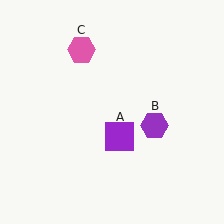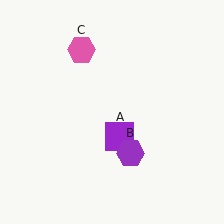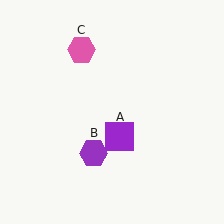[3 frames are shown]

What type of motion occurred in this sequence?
The purple hexagon (object B) rotated clockwise around the center of the scene.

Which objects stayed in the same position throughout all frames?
Purple square (object A) and pink hexagon (object C) remained stationary.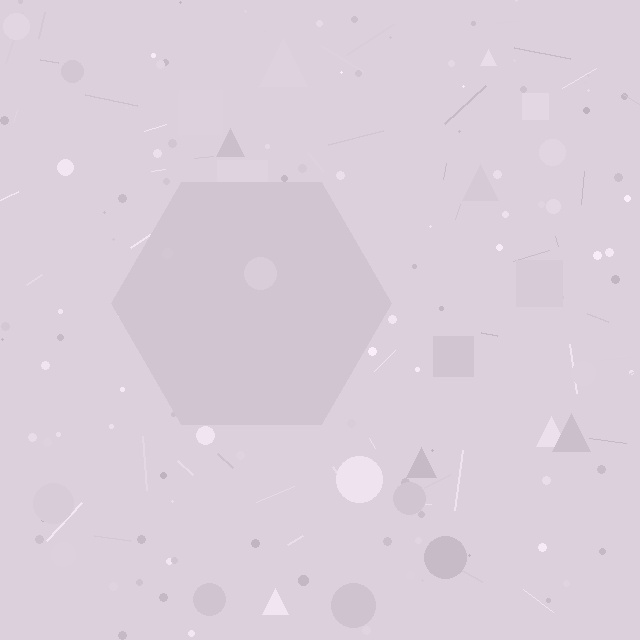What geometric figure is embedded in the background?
A hexagon is embedded in the background.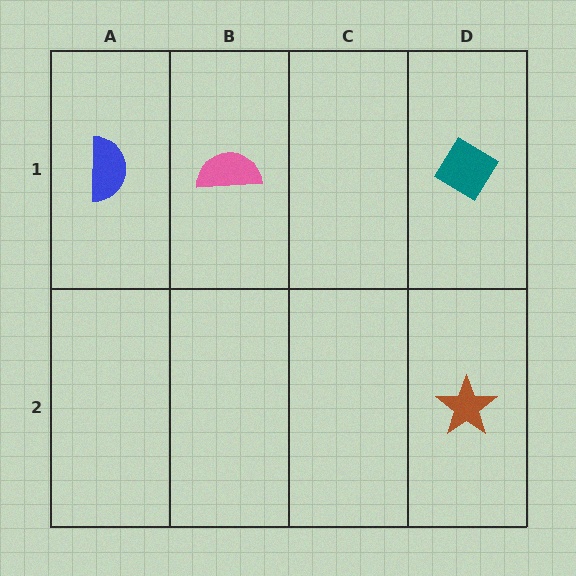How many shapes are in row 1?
3 shapes.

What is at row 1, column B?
A pink semicircle.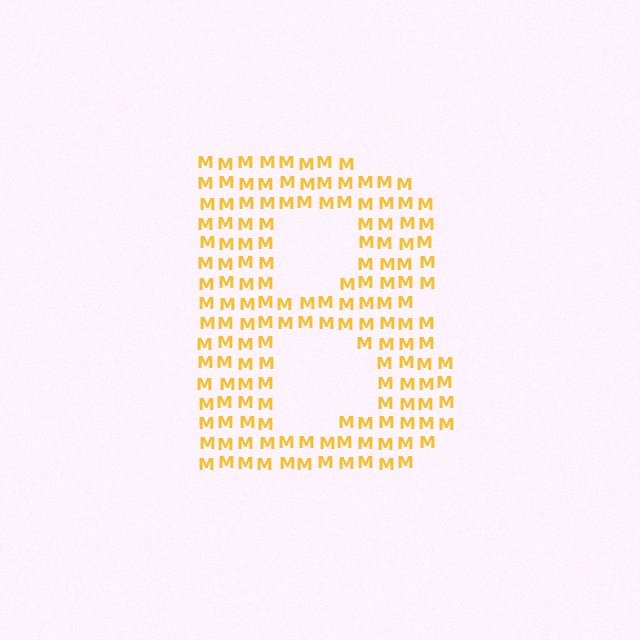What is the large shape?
The large shape is the letter B.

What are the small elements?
The small elements are letter M's.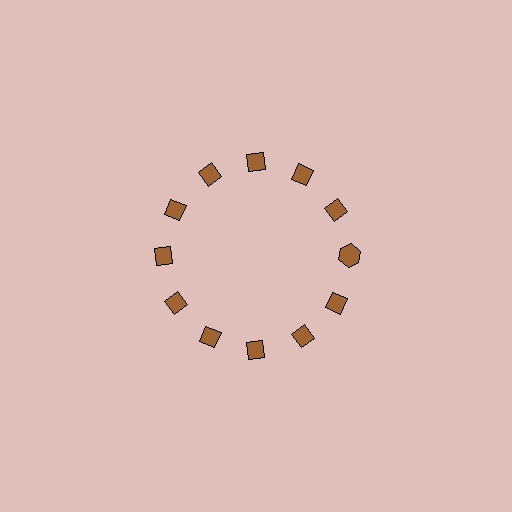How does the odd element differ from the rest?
It has a different shape: hexagon instead of diamond.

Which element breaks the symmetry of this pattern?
The brown hexagon at roughly the 3 o'clock position breaks the symmetry. All other shapes are brown diamonds.